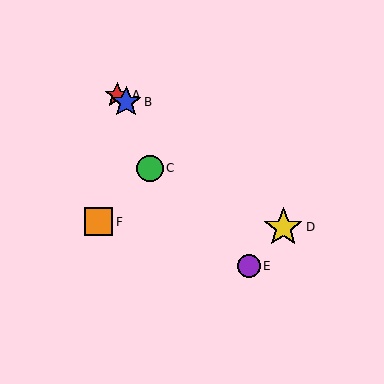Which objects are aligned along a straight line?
Objects A, B, D are aligned along a straight line.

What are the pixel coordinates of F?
Object F is at (98, 222).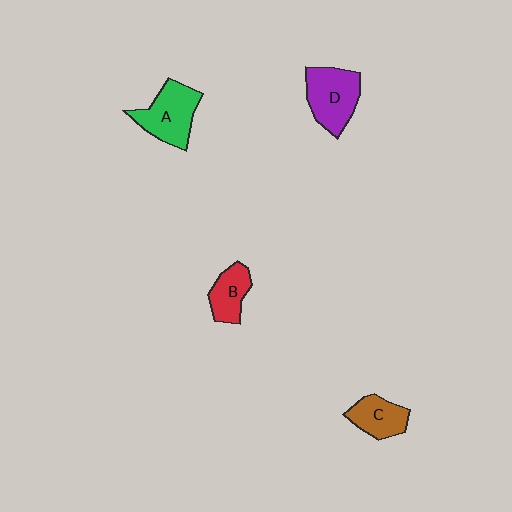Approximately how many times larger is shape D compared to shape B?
Approximately 1.6 times.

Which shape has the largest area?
Shape A (green).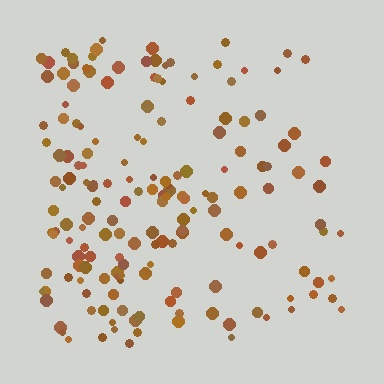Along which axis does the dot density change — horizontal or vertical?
Horizontal.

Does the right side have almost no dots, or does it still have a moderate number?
Still a moderate number, just noticeably fewer than the left.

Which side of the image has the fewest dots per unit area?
The right.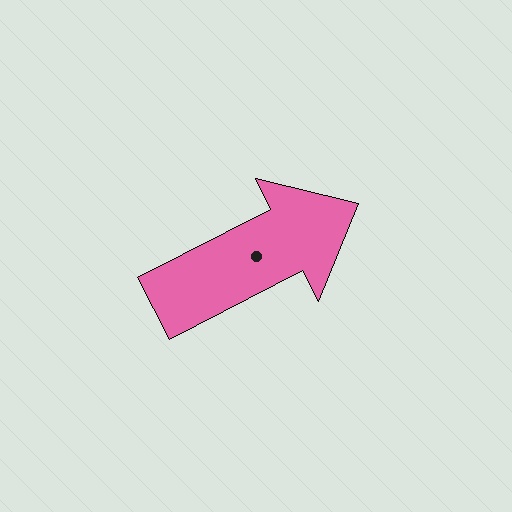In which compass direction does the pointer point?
Northeast.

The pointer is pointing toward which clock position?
Roughly 2 o'clock.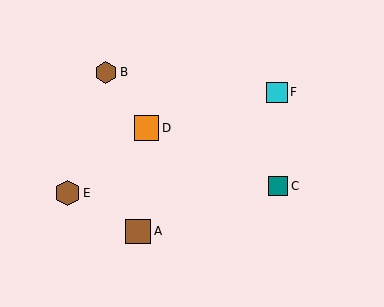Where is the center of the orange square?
The center of the orange square is at (147, 128).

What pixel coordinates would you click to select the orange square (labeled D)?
Click at (147, 128) to select the orange square D.